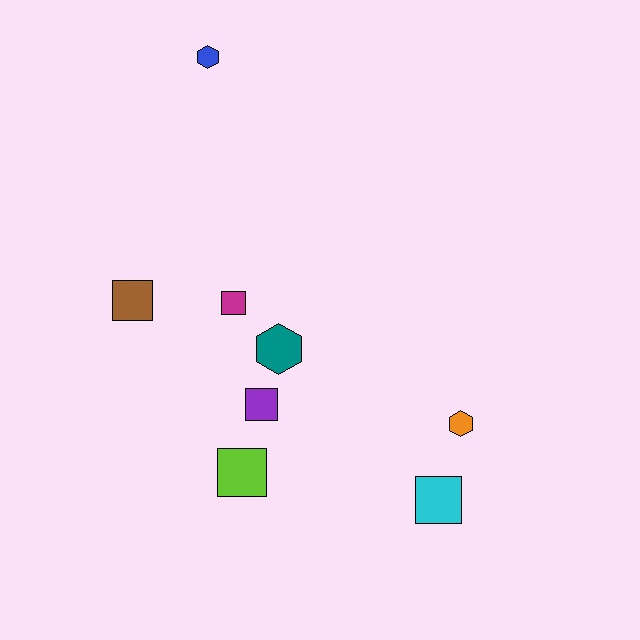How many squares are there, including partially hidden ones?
There are 5 squares.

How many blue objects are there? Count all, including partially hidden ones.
There is 1 blue object.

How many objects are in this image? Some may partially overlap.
There are 8 objects.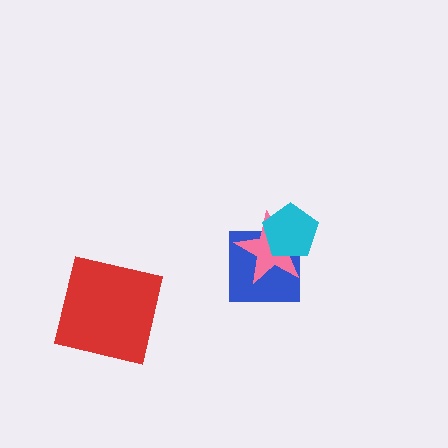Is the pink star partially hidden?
Yes, it is partially covered by another shape.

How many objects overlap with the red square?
0 objects overlap with the red square.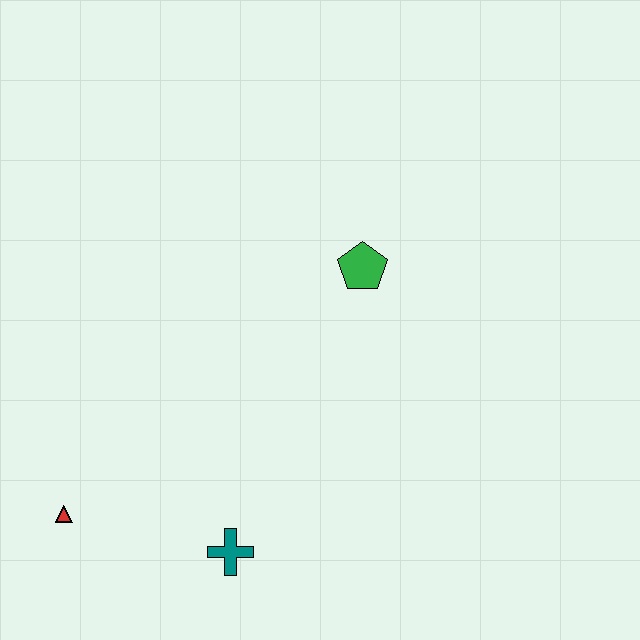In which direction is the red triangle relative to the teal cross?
The red triangle is to the left of the teal cross.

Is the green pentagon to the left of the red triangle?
No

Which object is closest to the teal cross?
The red triangle is closest to the teal cross.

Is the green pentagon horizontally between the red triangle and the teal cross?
No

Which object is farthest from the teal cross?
The green pentagon is farthest from the teal cross.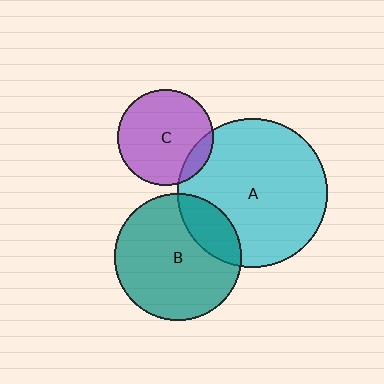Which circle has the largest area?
Circle A (cyan).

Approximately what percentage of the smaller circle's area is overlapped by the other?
Approximately 20%.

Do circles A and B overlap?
Yes.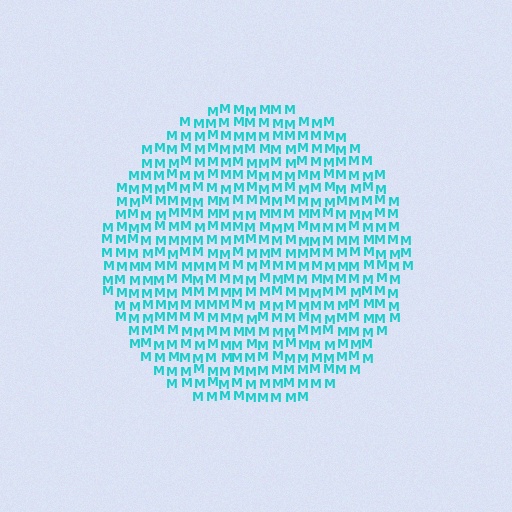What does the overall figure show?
The overall figure shows a circle.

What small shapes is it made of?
It is made of small letter M's.